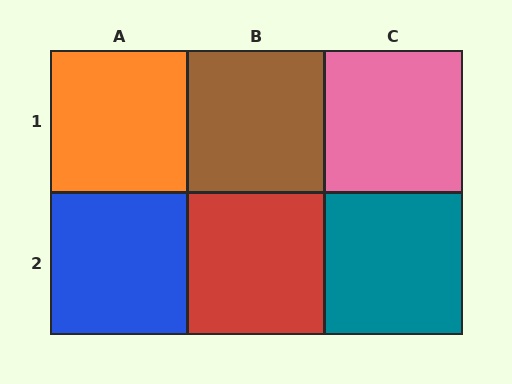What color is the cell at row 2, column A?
Blue.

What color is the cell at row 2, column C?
Teal.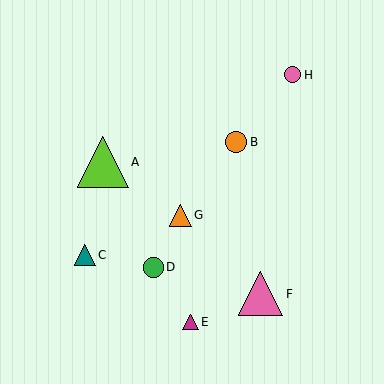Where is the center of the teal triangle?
The center of the teal triangle is at (85, 255).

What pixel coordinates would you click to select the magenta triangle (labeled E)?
Click at (191, 322) to select the magenta triangle E.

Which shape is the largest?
The lime triangle (labeled A) is the largest.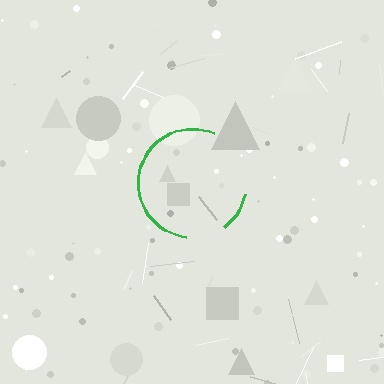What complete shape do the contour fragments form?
The contour fragments form a circle.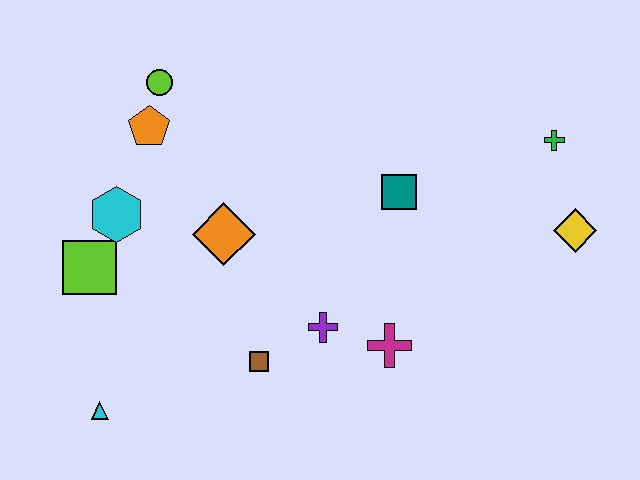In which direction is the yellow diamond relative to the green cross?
The yellow diamond is below the green cross.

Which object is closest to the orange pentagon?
The lime circle is closest to the orange pentagon.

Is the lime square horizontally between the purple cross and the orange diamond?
No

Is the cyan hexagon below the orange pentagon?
Yes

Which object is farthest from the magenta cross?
The lime circle is farthest from the magenta cross.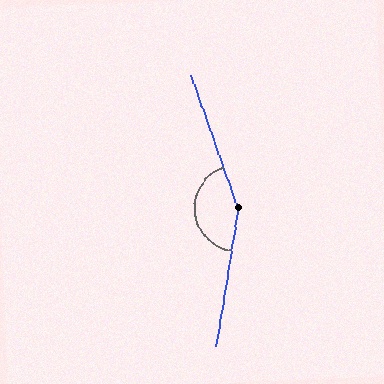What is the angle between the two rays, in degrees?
Approximately 152 degrees.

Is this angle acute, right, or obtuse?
It is obtuse.